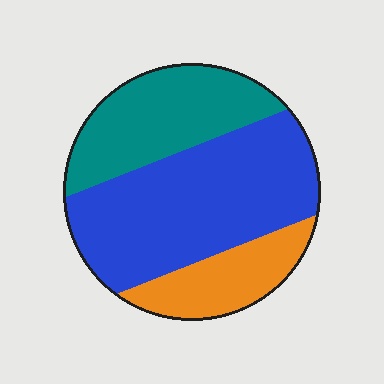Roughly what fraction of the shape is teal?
Teal covers 30% of the shape.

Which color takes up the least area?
Orange, at roughly 20%.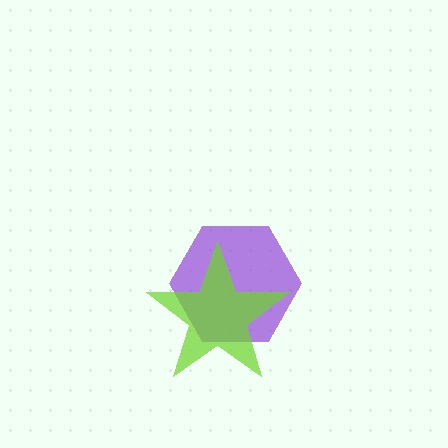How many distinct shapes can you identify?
There are 2 distinct shapes: a purple hexagon, a lime star.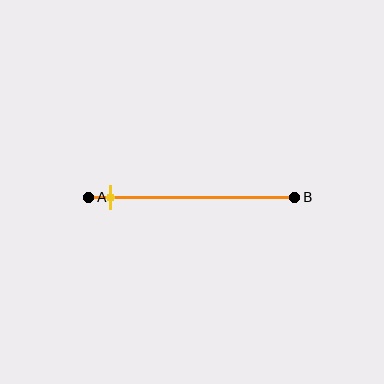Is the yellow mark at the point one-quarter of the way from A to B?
No, the mark is at about 10% from A, not at the 25% one-quarter point.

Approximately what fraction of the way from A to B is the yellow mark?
The yellow mark is approximately 10% of the way from A to B.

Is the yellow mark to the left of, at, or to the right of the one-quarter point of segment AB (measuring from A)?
The yellow mark is to the left of the one-quarter point of segment AB.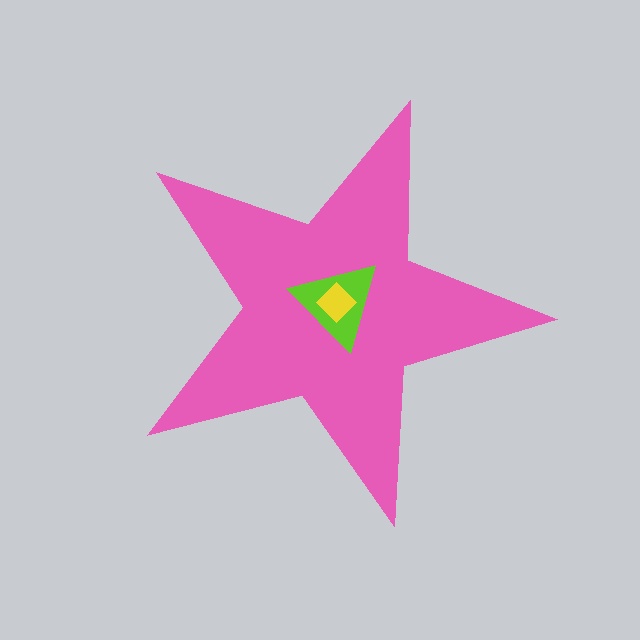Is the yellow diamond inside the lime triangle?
Yes.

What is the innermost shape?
The yellow diamond.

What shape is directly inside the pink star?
The lime triangle.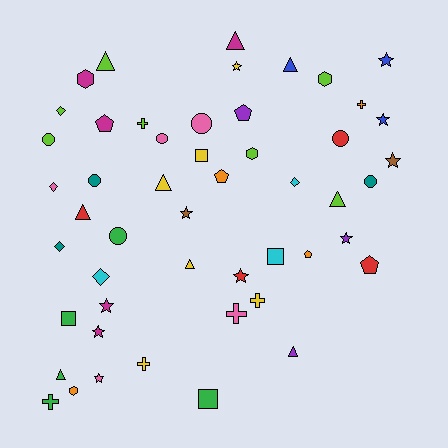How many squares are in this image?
There are 4 squares.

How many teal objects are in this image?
There are 3 teal objects.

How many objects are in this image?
There are 50 objects.